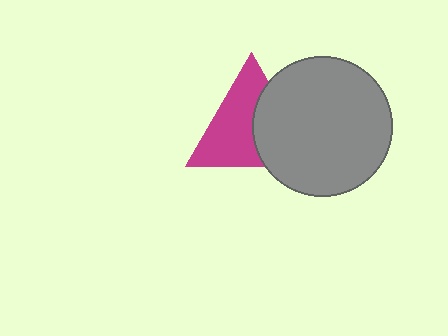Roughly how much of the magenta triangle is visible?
About half of it is visible (roughly 59%).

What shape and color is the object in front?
The object in front is a gray circle.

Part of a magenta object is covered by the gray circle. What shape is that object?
It is a triangle.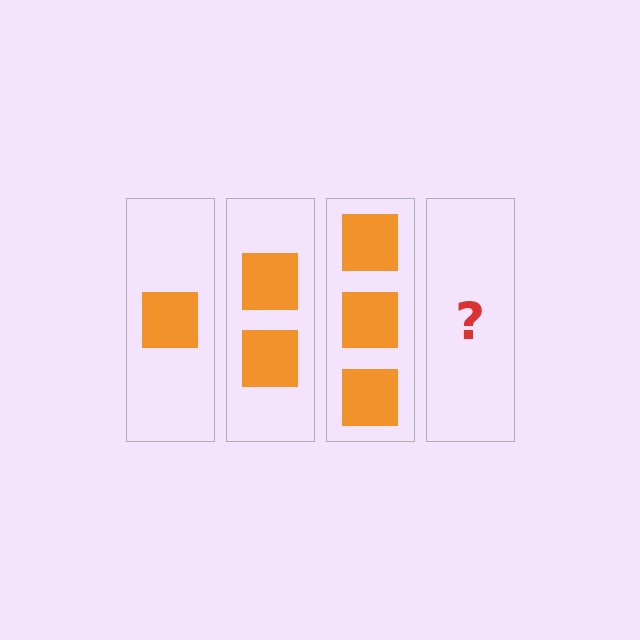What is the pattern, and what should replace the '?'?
The pattern is that each step adds one more square. The '?' should be 4 squares.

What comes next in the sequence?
The next element should be 4 squares.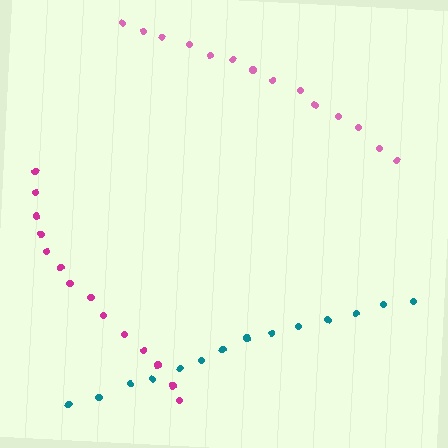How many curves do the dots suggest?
There are 3 distinct paths.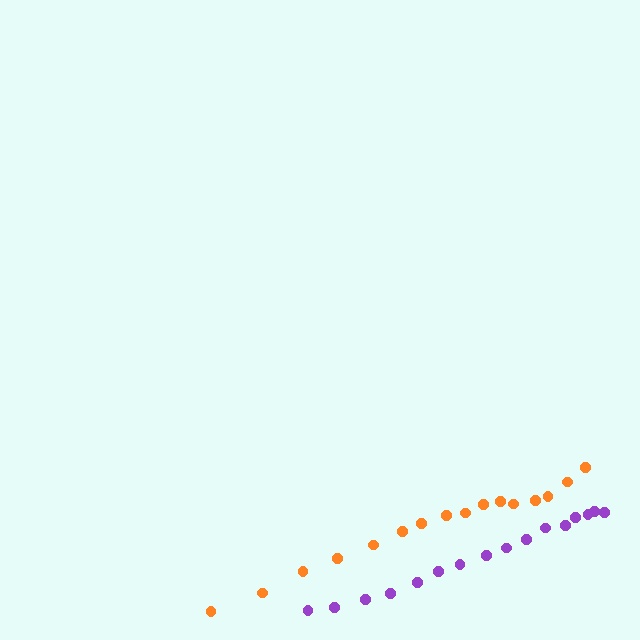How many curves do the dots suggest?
There are 2 distinct paths.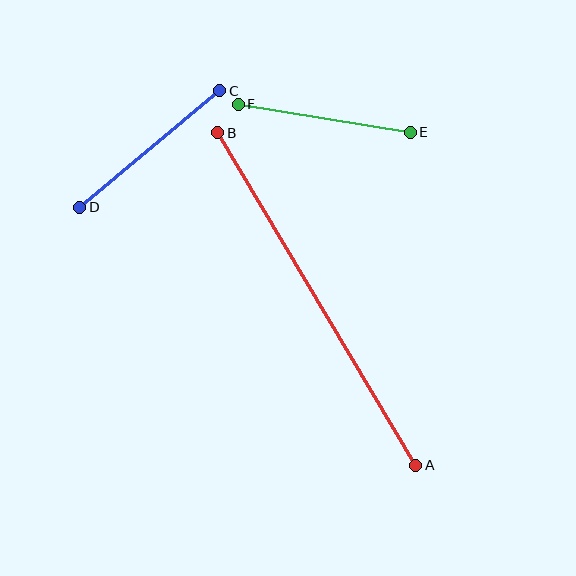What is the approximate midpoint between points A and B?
The midpoint is at approximately (317, 299) pixels.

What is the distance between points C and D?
The distance is approximately 182 pixels.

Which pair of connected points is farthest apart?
Points A and B are farthest apart.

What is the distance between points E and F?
The distance is approximately 174 pixels.